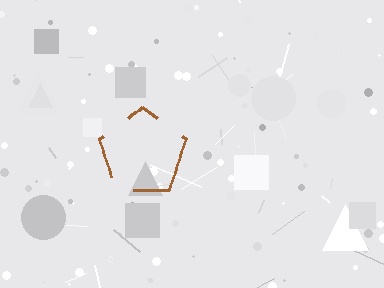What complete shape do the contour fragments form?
The contour fragments form a pentagon.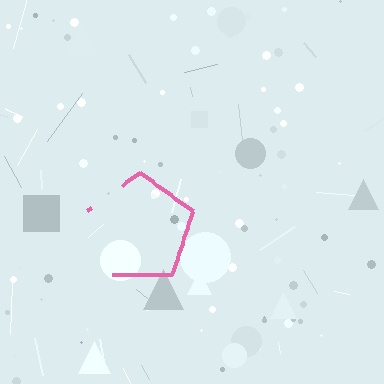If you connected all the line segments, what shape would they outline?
They would outline a pentagon.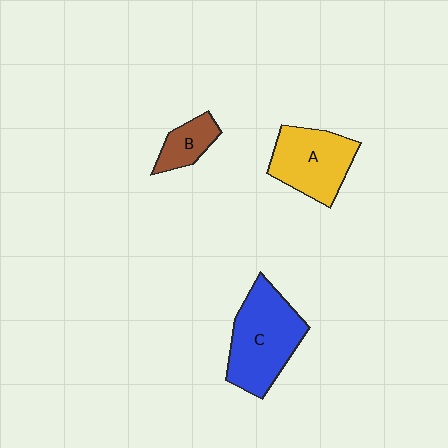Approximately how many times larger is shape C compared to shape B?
Approximately 2.7 times.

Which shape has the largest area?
Shape C (blue).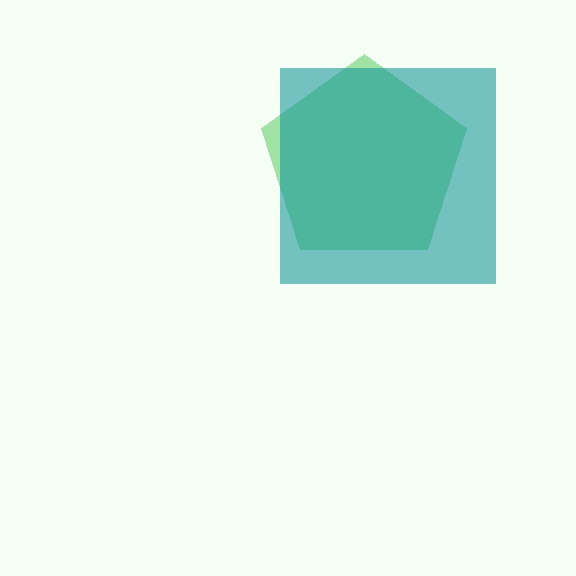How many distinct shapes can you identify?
There are 2 distinct shapes: a green pentagon, a teal square.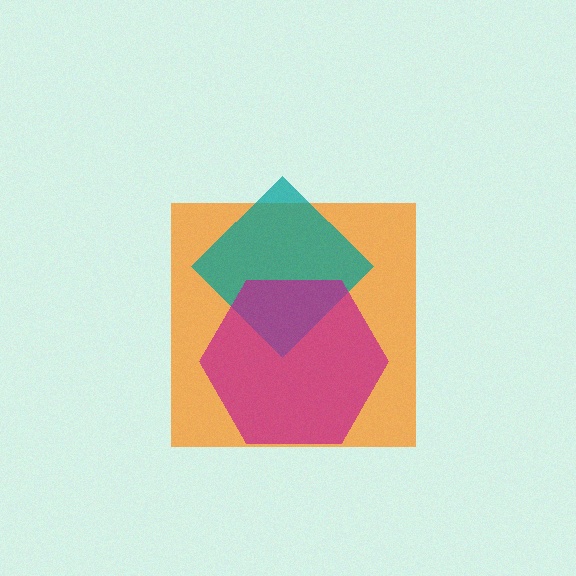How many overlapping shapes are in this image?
There are 3 overlapping shapes in the image.